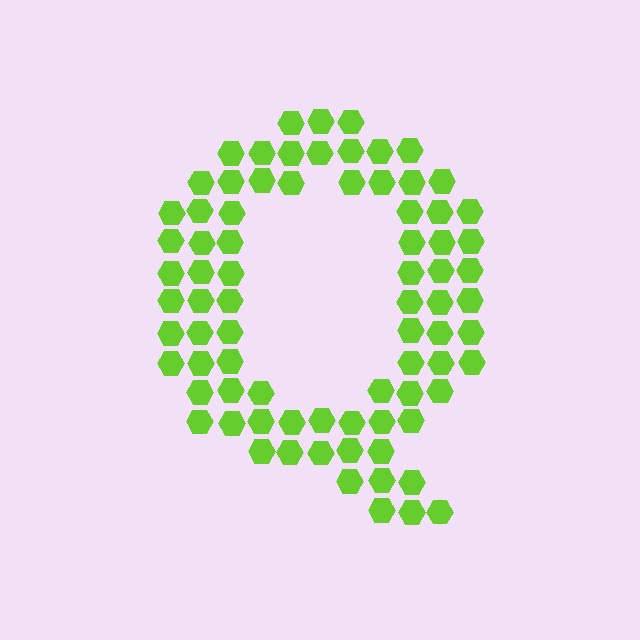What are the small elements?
The small elements are hexagons.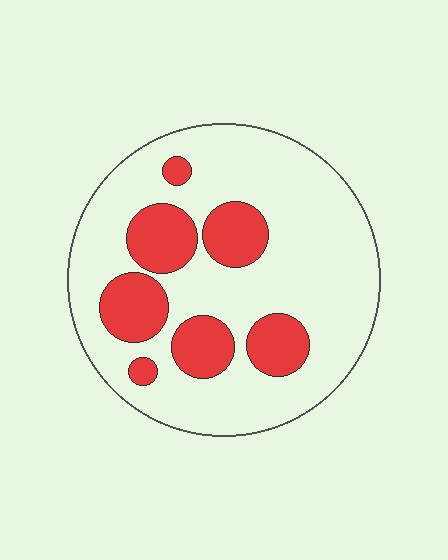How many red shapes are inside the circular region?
7.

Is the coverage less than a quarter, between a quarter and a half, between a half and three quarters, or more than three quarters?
Less than a quarter.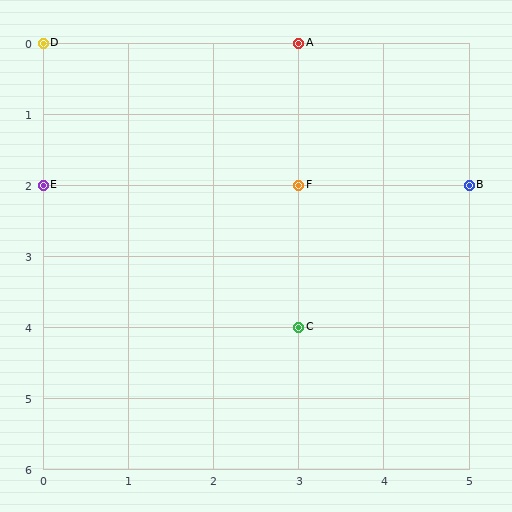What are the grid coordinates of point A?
Point A is at grid coordinates (3, 0).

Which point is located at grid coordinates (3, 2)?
Point F is at (3, 2).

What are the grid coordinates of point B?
Point B is at grid coordinates (5, 2).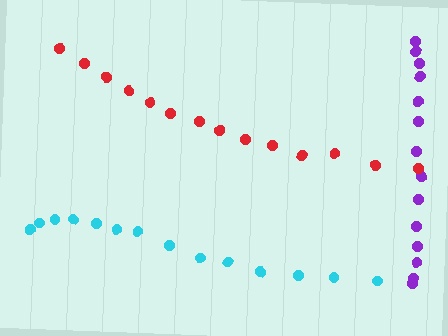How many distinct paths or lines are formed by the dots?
There are 3 distinct paths.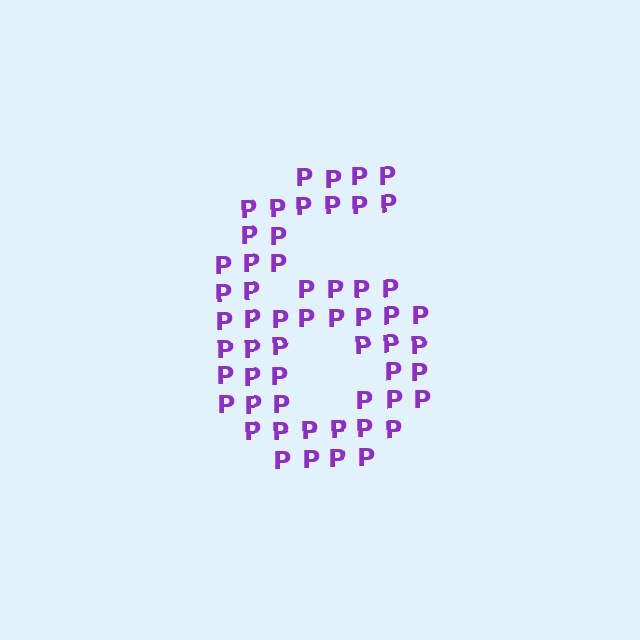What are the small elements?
The small elements are letter P's.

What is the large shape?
The large shape is the digit 6.